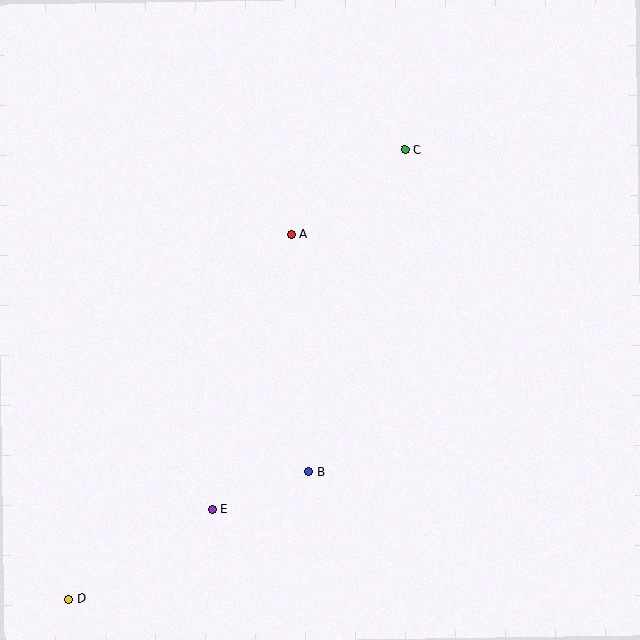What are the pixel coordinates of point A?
Point A is at (291, 235).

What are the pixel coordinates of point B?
Point B is at (309, 472).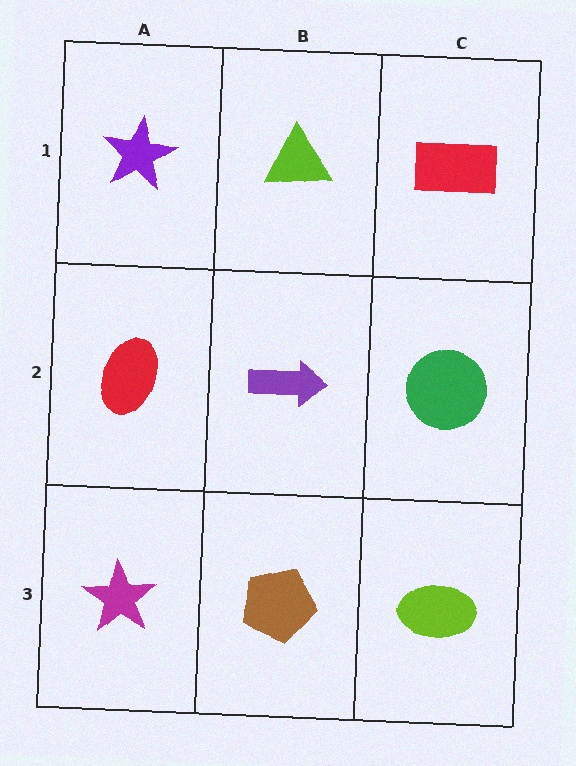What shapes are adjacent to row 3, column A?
A red ellipse (row 2, column A), a brown pentagon (row 3, column B).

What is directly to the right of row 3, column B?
A lime ellipse.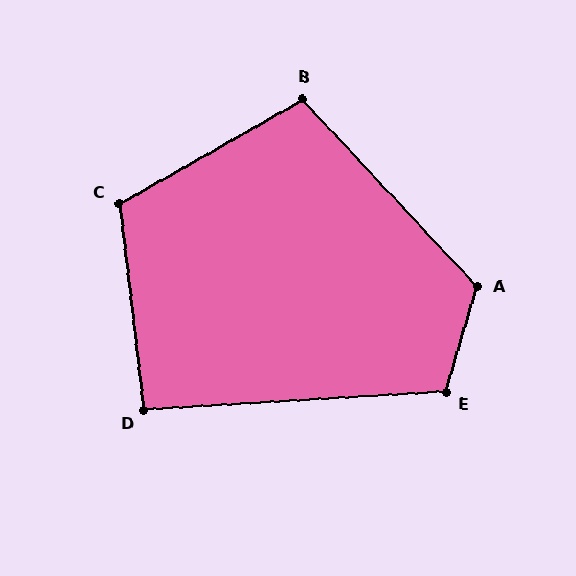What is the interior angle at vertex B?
Approximately 104 degrees (obtuse).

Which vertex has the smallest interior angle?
D, at approximately 93 degrees.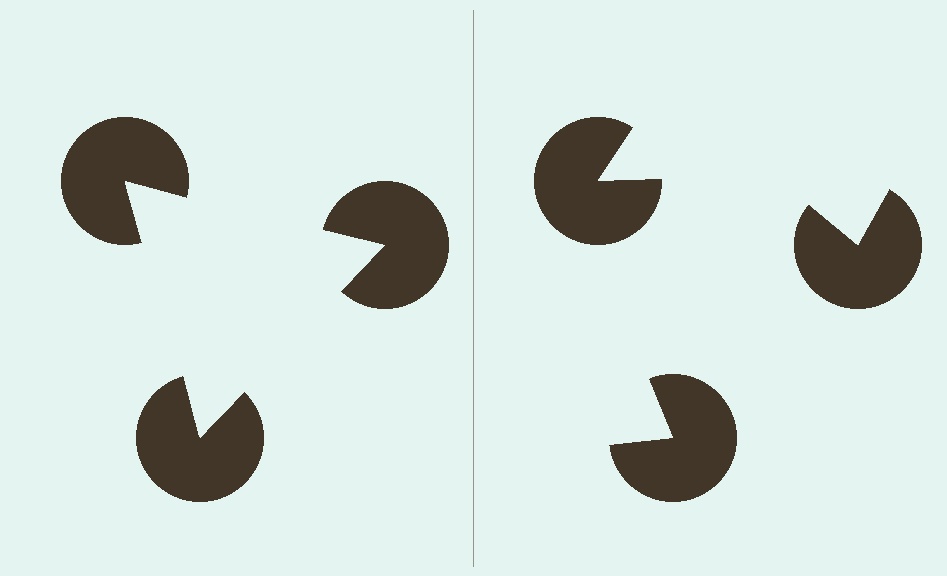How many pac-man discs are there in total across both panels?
6 — 3 on each side.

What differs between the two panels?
The pac-man discs are positioned identically on both sides; only the wedge orientations differ. On the left they align to a triangle; on the right they are misaligned.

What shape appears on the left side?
An illusory triangle.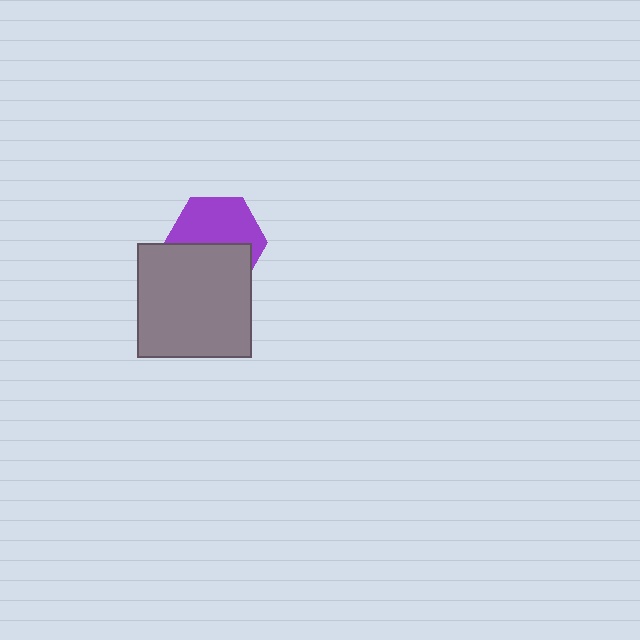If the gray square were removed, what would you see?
You would see the complete purple hexagon.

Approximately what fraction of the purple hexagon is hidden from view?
Roughly 45% of the purple hexagon is hidden behind the gray square.